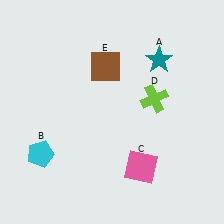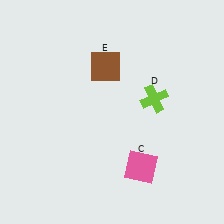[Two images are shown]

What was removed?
The cyan pentagon (B), the teal star (A) were removed in Image 2.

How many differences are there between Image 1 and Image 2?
There are 2 differences between the two images.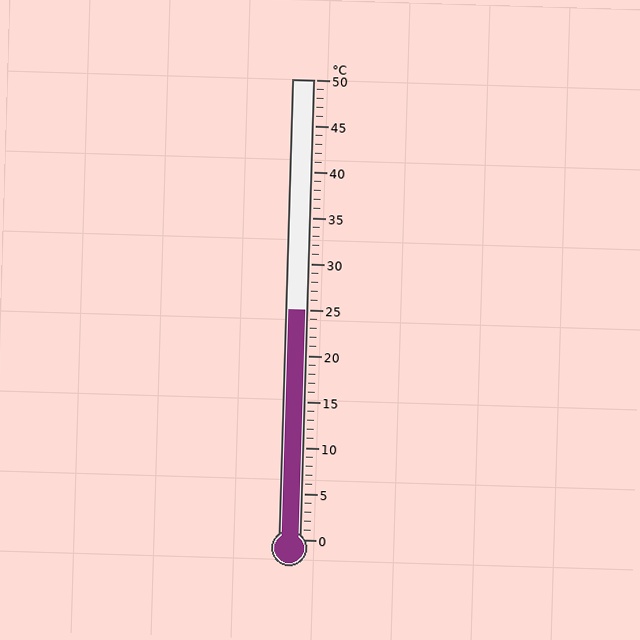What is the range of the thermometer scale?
The thermometer scale ranges from 0°C to 50°C.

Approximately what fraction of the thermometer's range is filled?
The thermometer is filled to approximately 50% of its range.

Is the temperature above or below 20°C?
The temperature is above 20°C.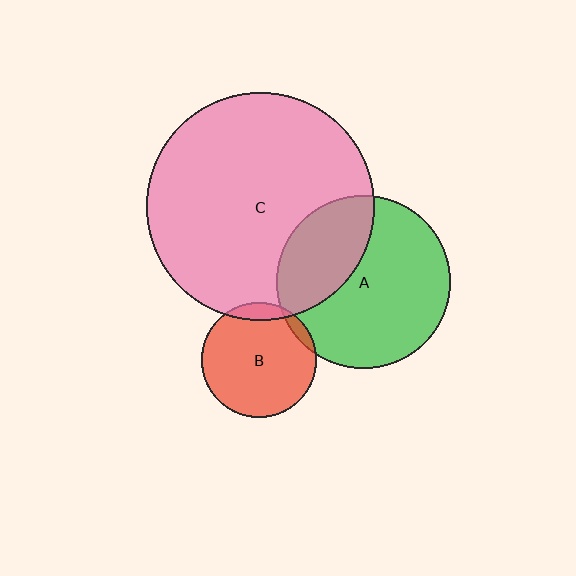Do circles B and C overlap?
Yes.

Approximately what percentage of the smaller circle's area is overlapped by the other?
Approximately 10%.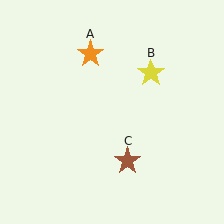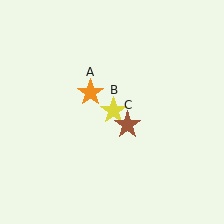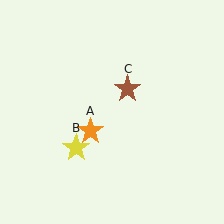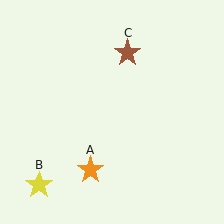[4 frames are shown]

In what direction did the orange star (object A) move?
The orange star (object A) moved down.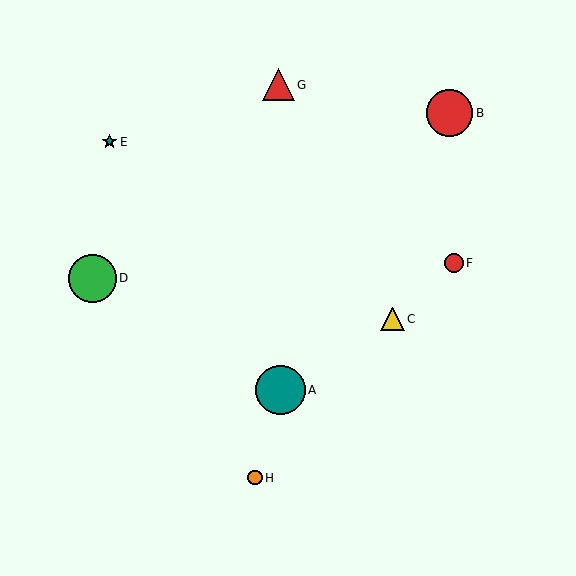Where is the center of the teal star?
The center of the teal star is at (110, 142).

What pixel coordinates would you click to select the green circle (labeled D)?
Click at (93, 278) to select the green circle D.